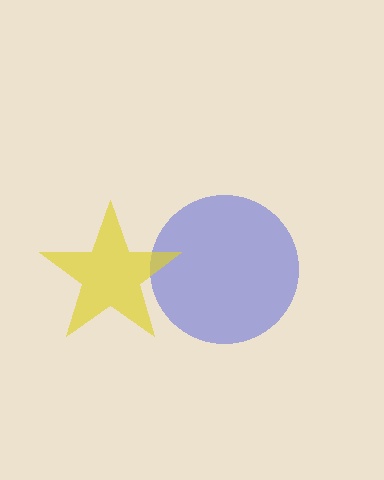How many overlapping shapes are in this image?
There are 2 overlapping shapes in the image.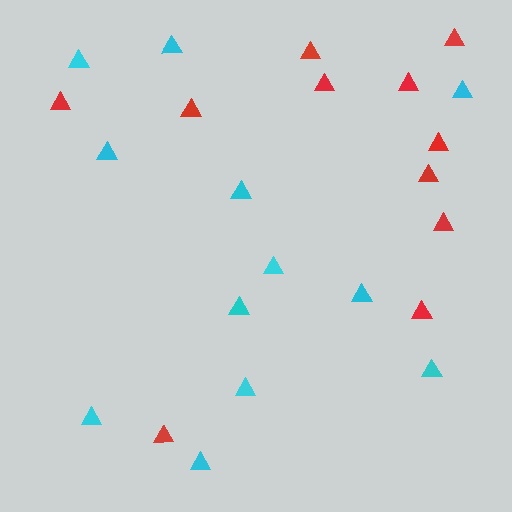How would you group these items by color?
There are 2 groups: one group of red triangles (11) and one group of cyan triangles (12).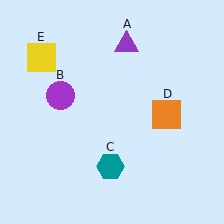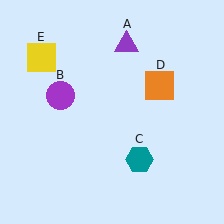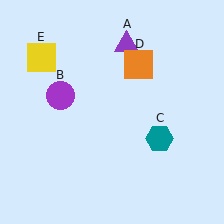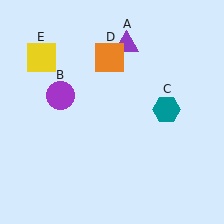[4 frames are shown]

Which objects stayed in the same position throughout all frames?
Purple triangle (object A) and purple circle (object B) and yellow square (object E) remained stationary.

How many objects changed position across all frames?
2 objects changed position: teal hexagon (object C), orange square (object D).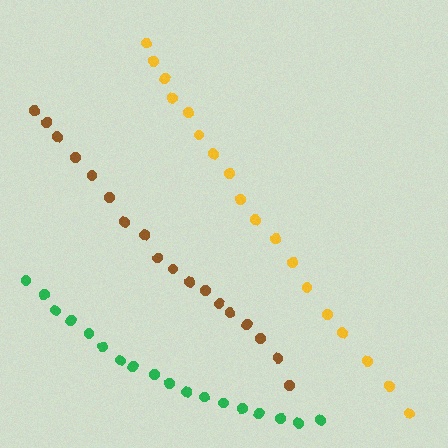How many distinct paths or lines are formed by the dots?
There are 3 distinct paths.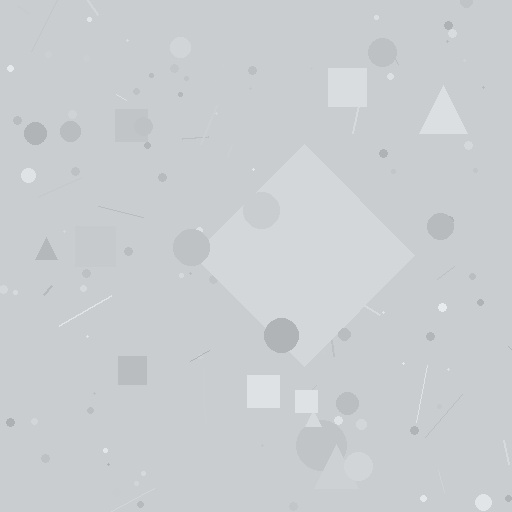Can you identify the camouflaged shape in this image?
The camouflaged shape is a diamond.